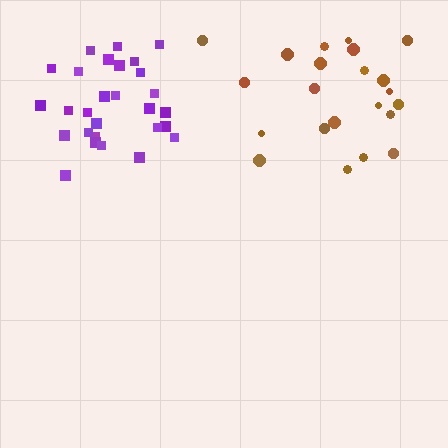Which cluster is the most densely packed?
Purple.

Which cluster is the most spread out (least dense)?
Brown.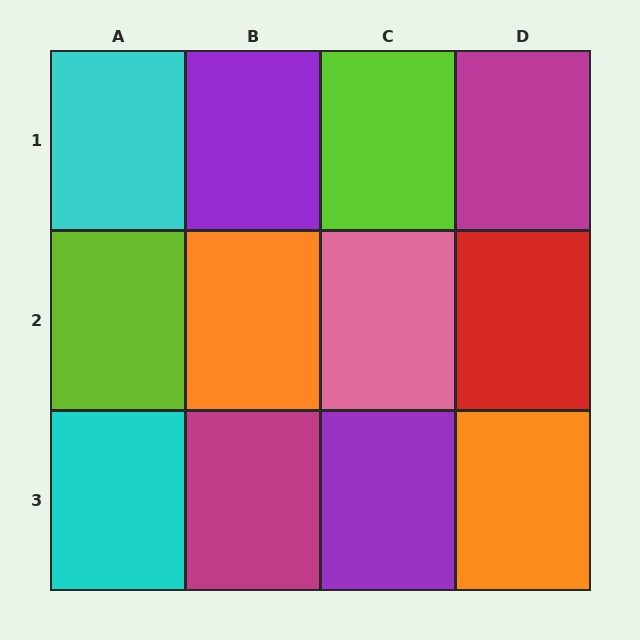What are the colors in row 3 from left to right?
Cyan, magenta, purple, orange.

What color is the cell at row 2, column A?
Lime.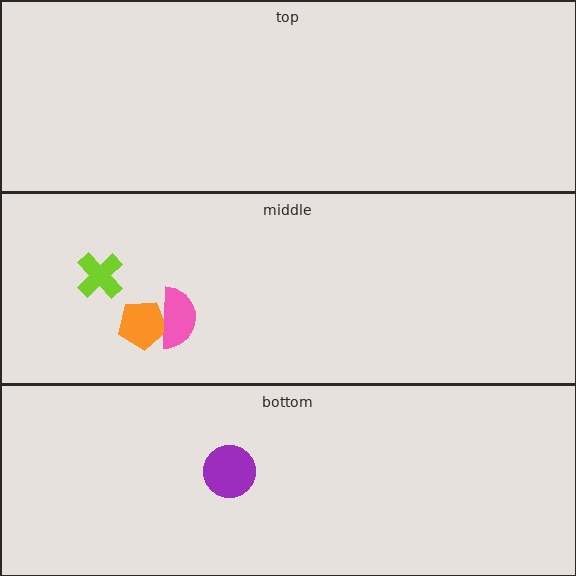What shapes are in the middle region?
The orange pentagon, the pink semicircle, the lime cross.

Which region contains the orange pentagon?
The middle region.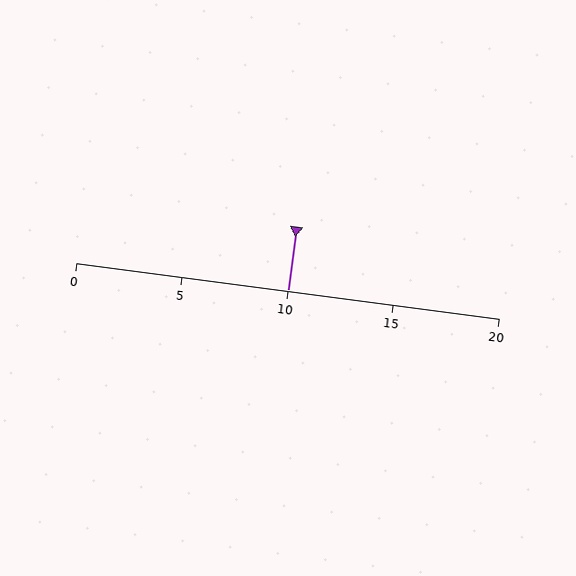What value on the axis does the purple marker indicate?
The marker indicates approximately 10.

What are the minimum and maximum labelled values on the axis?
The axis runs from 0 to 20.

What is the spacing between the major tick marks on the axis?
The major ticks are spaced 5 apart.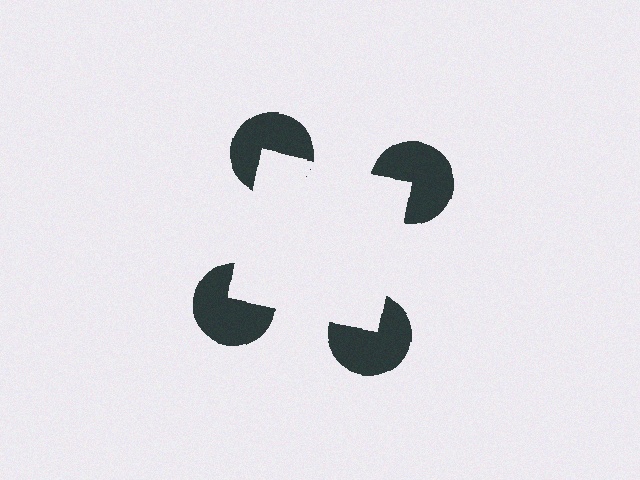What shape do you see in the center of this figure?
An illusory square — its edges are inferred from the aligned wedge cuts in the pac-man discs, not physically drawn.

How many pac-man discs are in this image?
There are 4 — one at each vertex of the illusory square.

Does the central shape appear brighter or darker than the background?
It typically appears slightly brighter than the background, even though no actual brightness change is drawn.